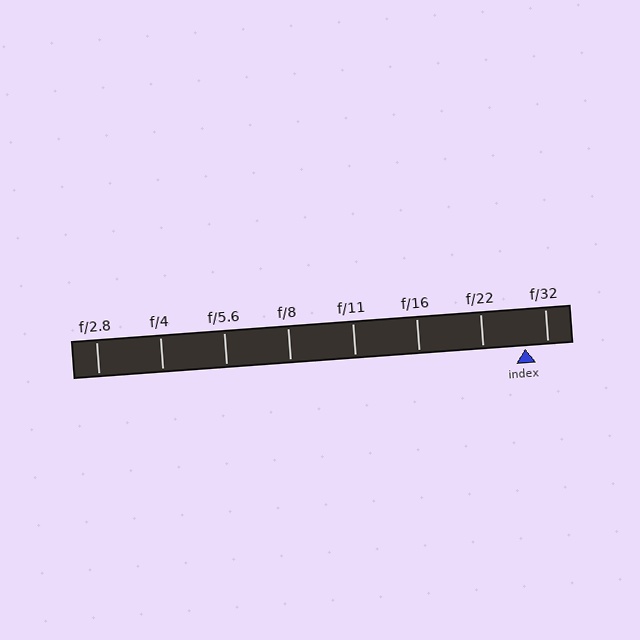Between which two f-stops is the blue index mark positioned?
The index mark is between f/22 and f/32.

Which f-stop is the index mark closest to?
The index mark is closest to f/32.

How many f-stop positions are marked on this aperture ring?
There are 8 f-stop positions marked.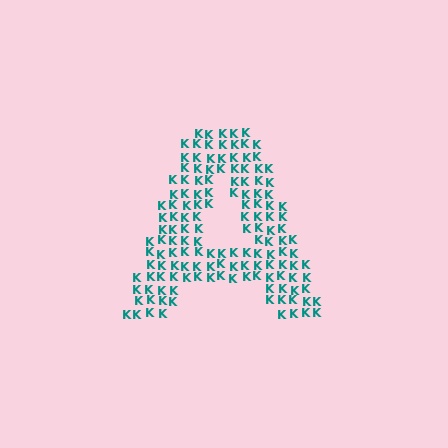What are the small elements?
The small elements are letter K's.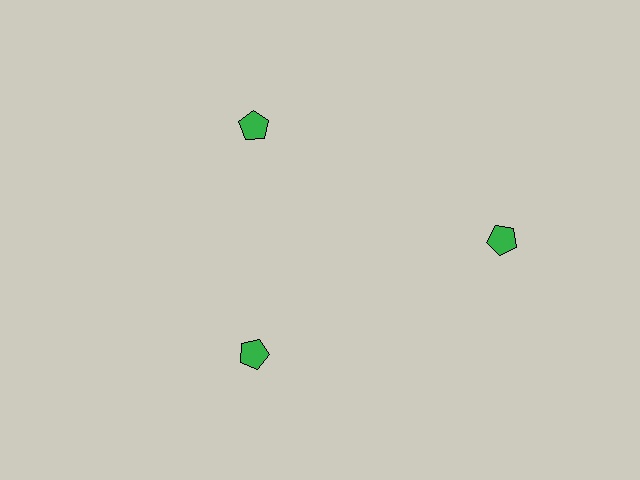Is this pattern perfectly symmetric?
No. The 3 green pentagons are arranged in a ring, but one element near the 3 o'clock position is pushed outward from the center, breaking the 3-fold rotational symmetry.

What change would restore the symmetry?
The symmetry would be restored by moving it inward, back onto the ring so that all 3 pentagons sit at equal angles and equal distance from the center.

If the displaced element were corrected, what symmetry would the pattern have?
It would have 3-fold rotational symmetry — the pattern would map onto itself every 120 degrees.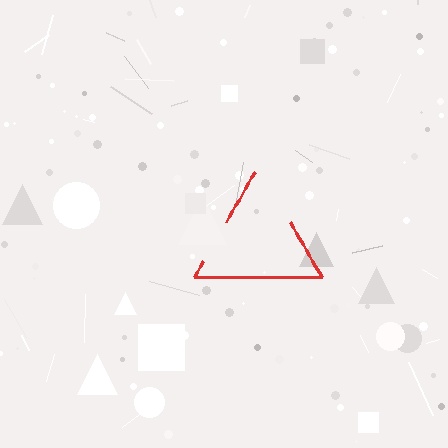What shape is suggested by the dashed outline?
The dashed outline suggests a triangle.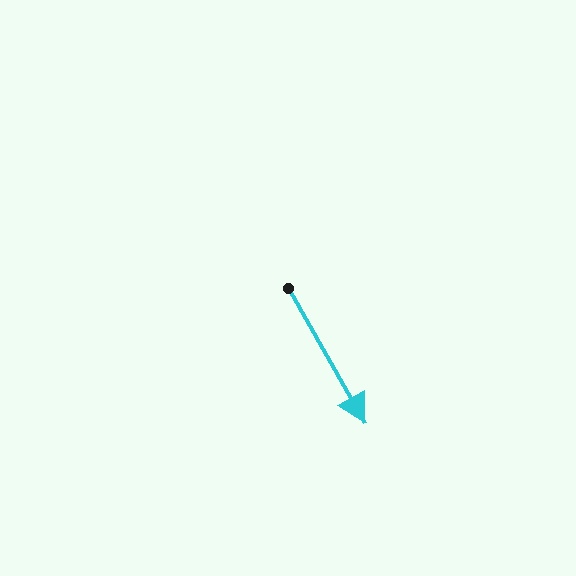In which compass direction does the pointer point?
Southeast.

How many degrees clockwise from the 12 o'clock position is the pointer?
Approximately 150 degrees.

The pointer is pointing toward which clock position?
Roughly 5 o'clock.